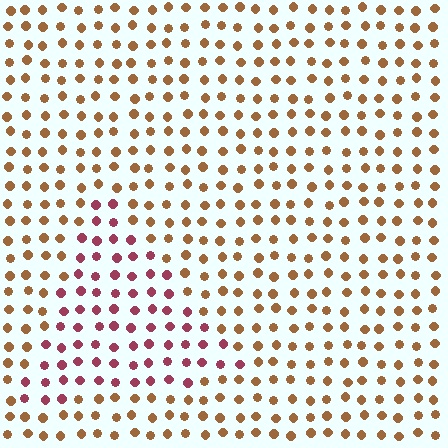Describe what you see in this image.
The image is filled with small brown elements in a uniform arrangement. A triangle-shaped region is visible where the elements are tinted to a slightly different hue, forming a subtle color boundary.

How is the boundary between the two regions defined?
The boundary is defined purely by a slight shift in hue (about 45 degrees). Spacing, size, and orientation are identical on both sides.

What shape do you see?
I see a triangle.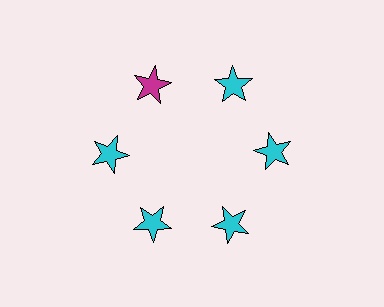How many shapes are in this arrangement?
There are 6 shapes arranged in a ring pattern.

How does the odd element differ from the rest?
It has a different color: magenta instead of cyan.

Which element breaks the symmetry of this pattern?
The magenta star at roughly the 11 o'clock position breaks the symmetry. All other shapes are cyan stars.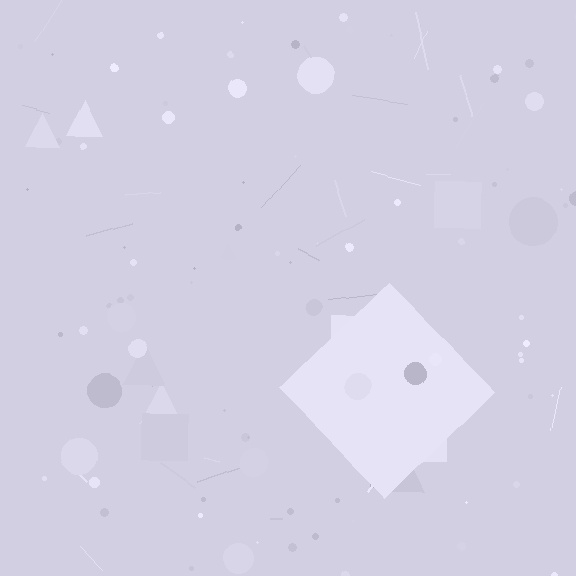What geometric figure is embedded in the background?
A diamond is embedded in the background.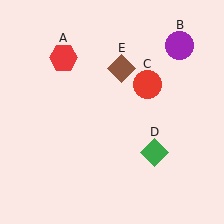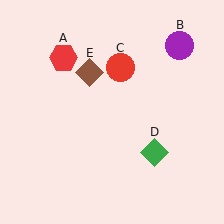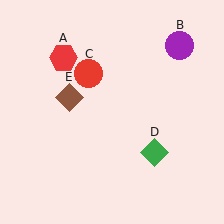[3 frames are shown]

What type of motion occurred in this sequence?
The red circle (object C), brown diamond (object E) rotated counterclockwise around the center of the scene.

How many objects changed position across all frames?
2 objects changed position: red circle (object C), brown diamond (object E).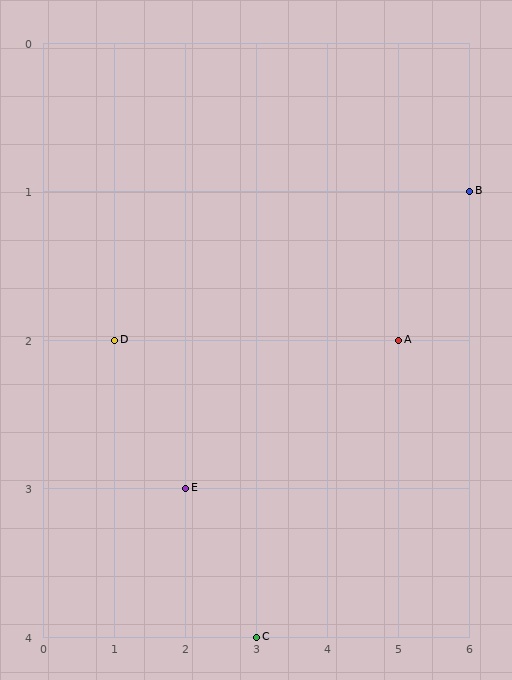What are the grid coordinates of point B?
Point B is at grid coordinates (6, 1).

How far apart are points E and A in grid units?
Points E and A are 3 columns and 1 row apart (about 3.2 grid units diagonally).